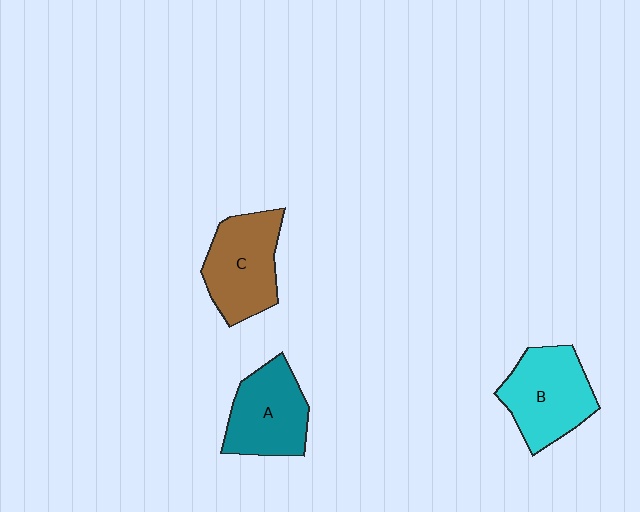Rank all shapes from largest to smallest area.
From largest to smallest: B (cyan), C (brown), A (teal).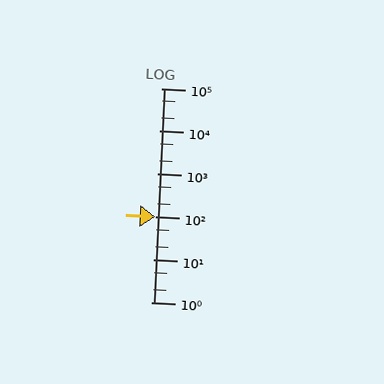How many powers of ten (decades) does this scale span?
The scale spans 5 decades, from 1 to 100000.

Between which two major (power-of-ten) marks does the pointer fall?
The pointer is between 10 and 100.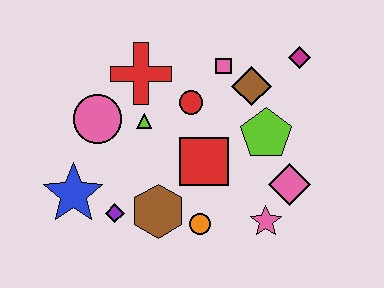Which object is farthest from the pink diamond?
The blue star is farthest from the pink diamond.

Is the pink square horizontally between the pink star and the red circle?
Yes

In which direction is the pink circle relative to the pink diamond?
The pink circle is to the left of the pink diamond.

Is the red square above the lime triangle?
No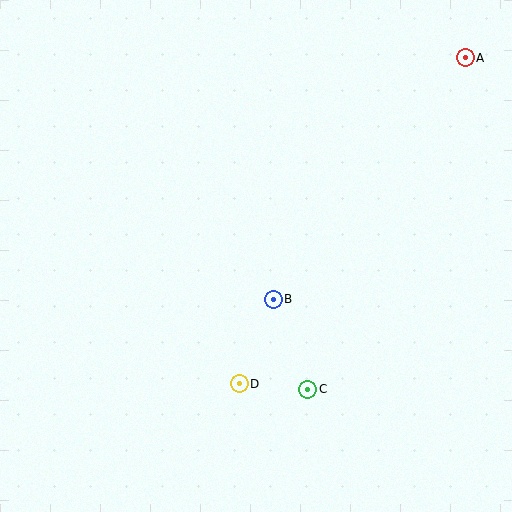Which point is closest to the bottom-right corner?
Point C is closest to the bottom-right corner.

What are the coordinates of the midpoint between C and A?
The midpoint between C and A is at (387, 224).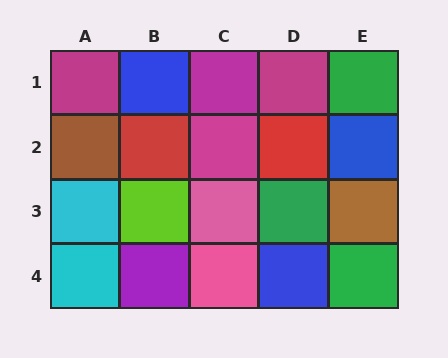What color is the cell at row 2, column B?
Red.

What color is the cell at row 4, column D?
Blue.